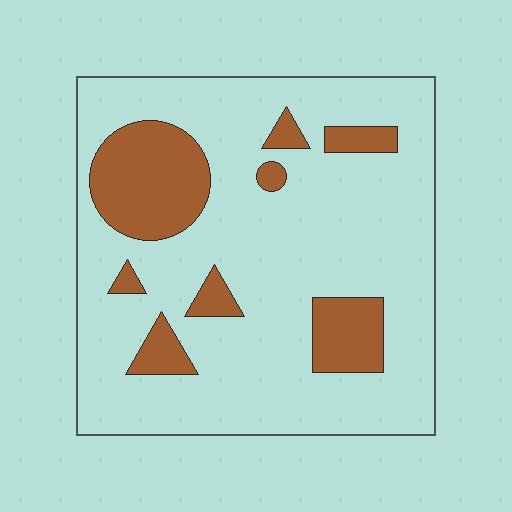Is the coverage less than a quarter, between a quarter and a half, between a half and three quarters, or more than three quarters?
Less than a quarter.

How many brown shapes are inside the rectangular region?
8.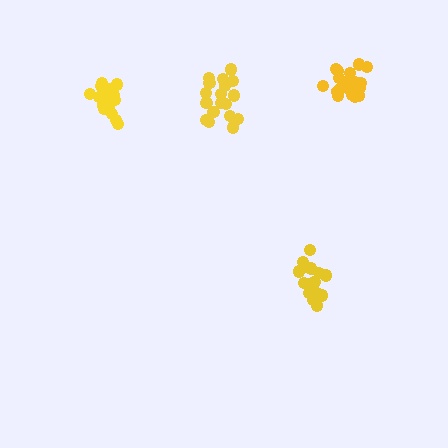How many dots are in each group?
Group 1: 18 dots, Group 2: 16 dots, Group 3: 20 dots, Group 4: 18 dots (72 total).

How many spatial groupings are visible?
There are 4 spatial groupings.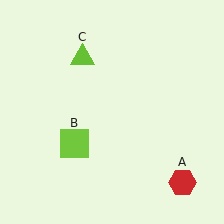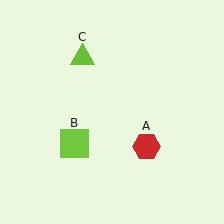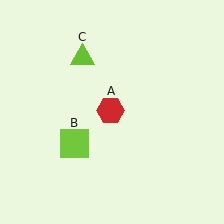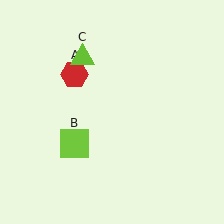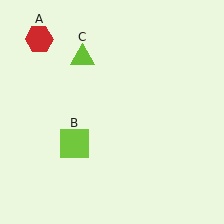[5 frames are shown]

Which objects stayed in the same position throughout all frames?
Lime square (object B) and lime triangle (object C) remained stationary.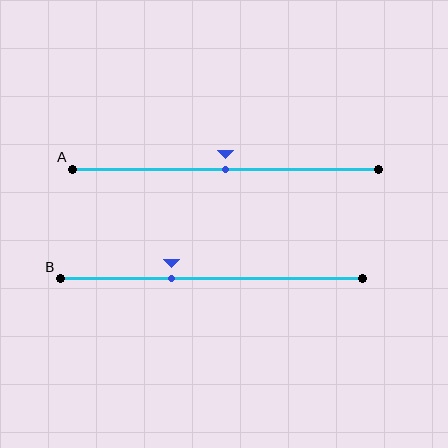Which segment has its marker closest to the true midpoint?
Segment A has its marker closest to the true midpoint.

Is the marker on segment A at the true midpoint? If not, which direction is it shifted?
Yes, the marker on segment A is at the true midpoint.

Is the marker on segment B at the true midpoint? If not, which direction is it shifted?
No, the marker on segment B is shifted to the left by about 13% of the segment length.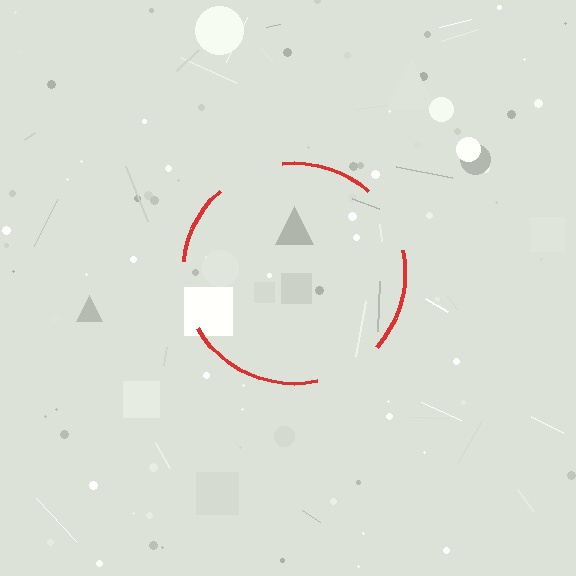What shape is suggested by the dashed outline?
The dashed outline suggests a circle.